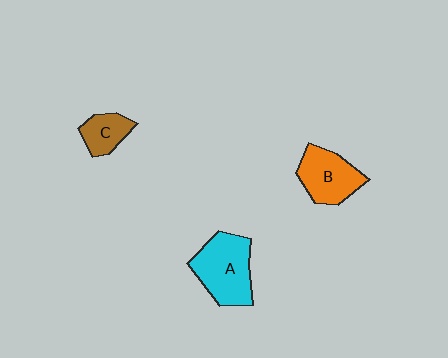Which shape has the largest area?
Shape A (cyan).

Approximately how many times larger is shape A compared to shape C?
Approximately 2.2 times.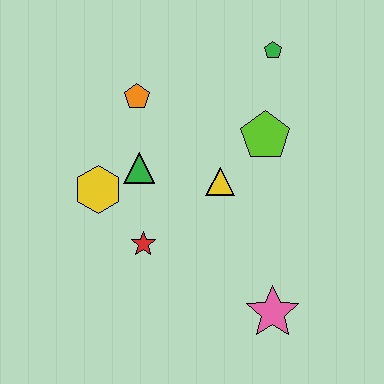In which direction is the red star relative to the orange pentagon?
The red star is below the orange pentagon.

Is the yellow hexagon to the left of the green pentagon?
Yes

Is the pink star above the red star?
No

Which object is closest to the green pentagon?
The lime pentagon is closest to the green pentagon.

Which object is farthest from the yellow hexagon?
The green pentagon is farthest from the yellow hexagon.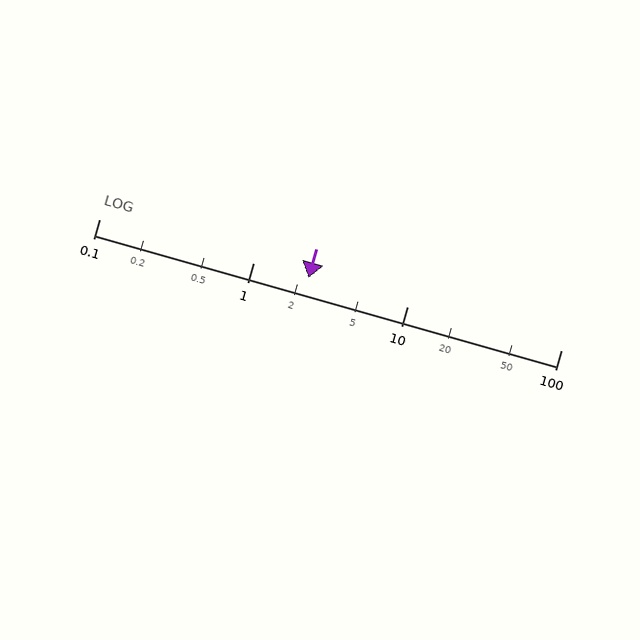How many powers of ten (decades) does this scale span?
The scale spans 3 decades, from 0.1 to 100.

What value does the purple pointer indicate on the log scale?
The pointer indicates approximately 2.3.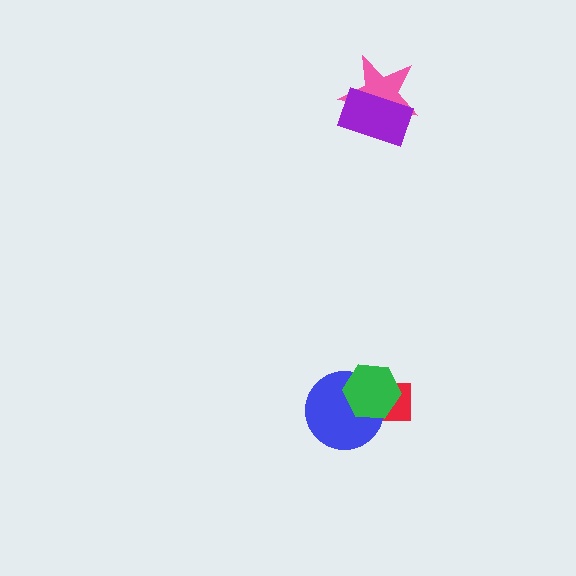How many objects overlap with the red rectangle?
2 objects overlap with the red rectangle.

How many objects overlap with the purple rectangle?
1 object overlaps with the purple rectangle.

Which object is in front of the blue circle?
The green hexagon is in front of the blue circle.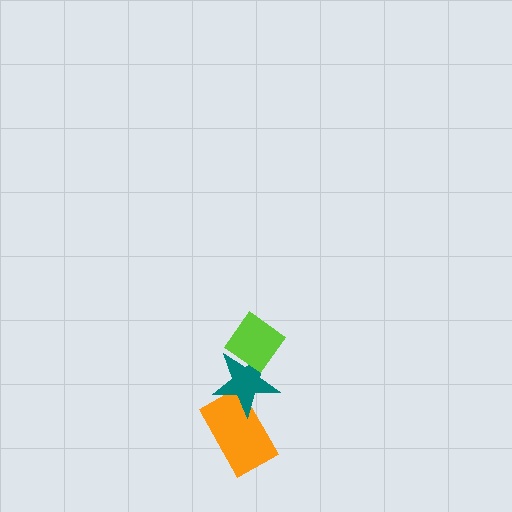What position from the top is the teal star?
The teal star is 2nd from the top.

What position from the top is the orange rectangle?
The orange rectangle is 3rd from the top.